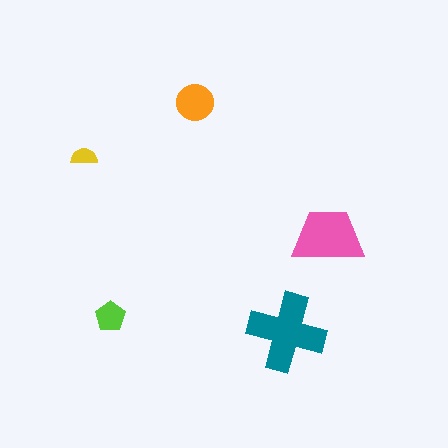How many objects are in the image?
There are 5 objects in the image.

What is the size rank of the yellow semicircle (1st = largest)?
5th.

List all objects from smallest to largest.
The yellow semicircle, the lime pentagon, the orange circle, the pink trapezoid, the teal cross.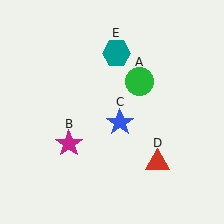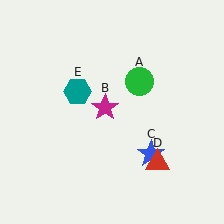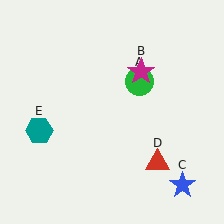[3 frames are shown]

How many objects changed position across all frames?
3 objects changed position: magenta star (object B), blue star (object C), teal hexagon (object E).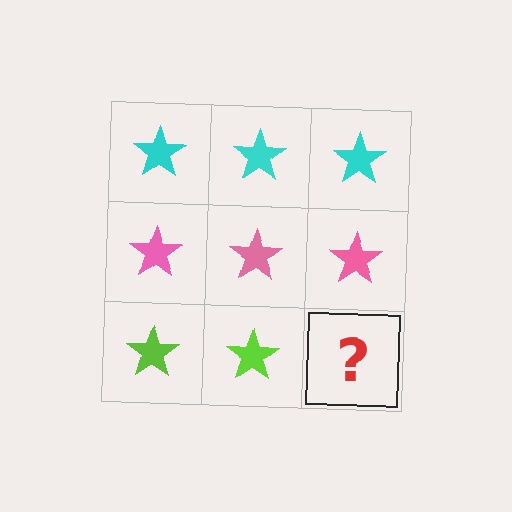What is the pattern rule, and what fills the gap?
The rule is that each row has a consistent color. The gap should be filled with a lime star.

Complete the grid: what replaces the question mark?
The question mark should be replaced with a lime star.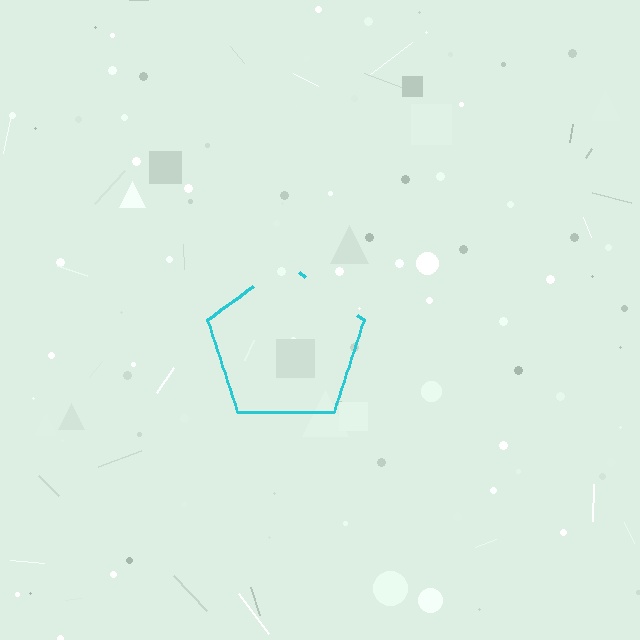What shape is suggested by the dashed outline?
The dashed outline suggests a pentagon.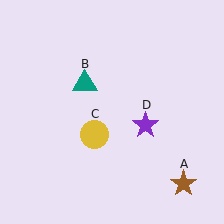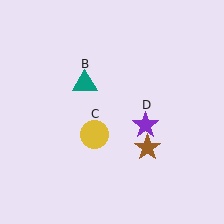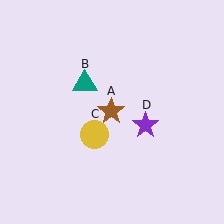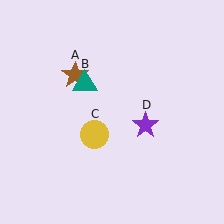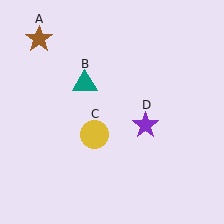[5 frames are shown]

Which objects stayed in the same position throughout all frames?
Teal triangle (object B) and yellow circle (object C) and purple star (object D) remained stationary.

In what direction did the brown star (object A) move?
The brown star (object A) moved up and to the left.